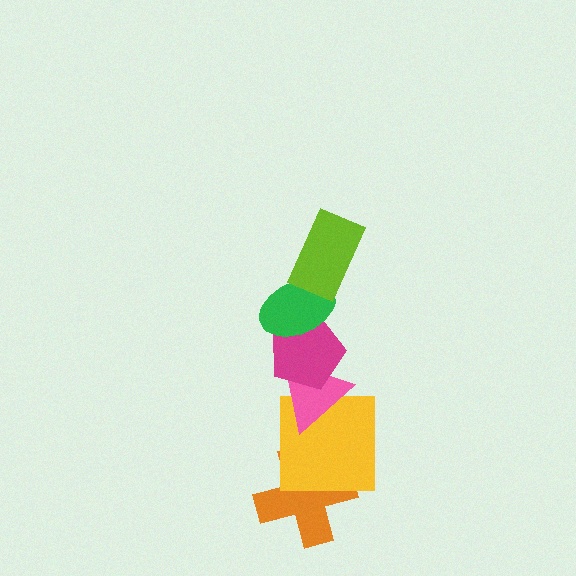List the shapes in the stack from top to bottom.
From top to bottom: the lime rectangle, the green ellipse, the magenta pentagon, the pink triangle, the yellow square, the orange cross.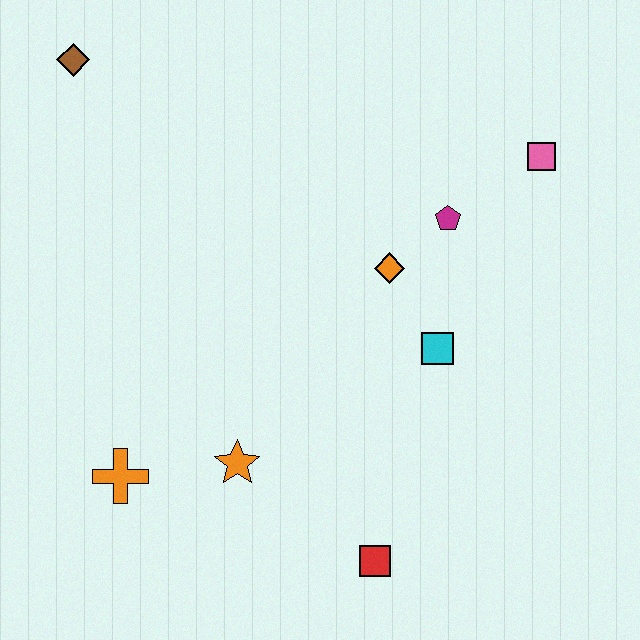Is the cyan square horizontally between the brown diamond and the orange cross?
No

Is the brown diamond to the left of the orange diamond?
Yes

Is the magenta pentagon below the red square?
No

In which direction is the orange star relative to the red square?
The orange star is to the left of the red square.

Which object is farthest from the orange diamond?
The brown diamond is farthest from the orange diamond.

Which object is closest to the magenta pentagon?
The orange diamond is closest to the magenta pentagon.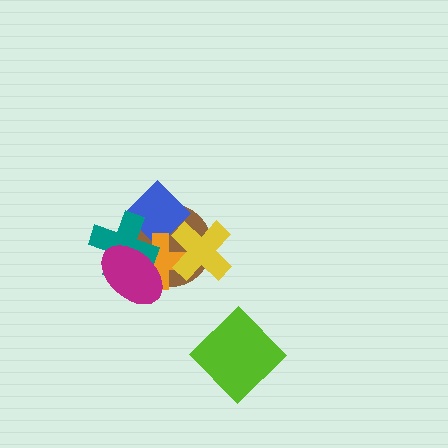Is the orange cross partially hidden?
Yes, it is partially covered by another shape.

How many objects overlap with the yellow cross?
3 objects overlap with the yellow cross.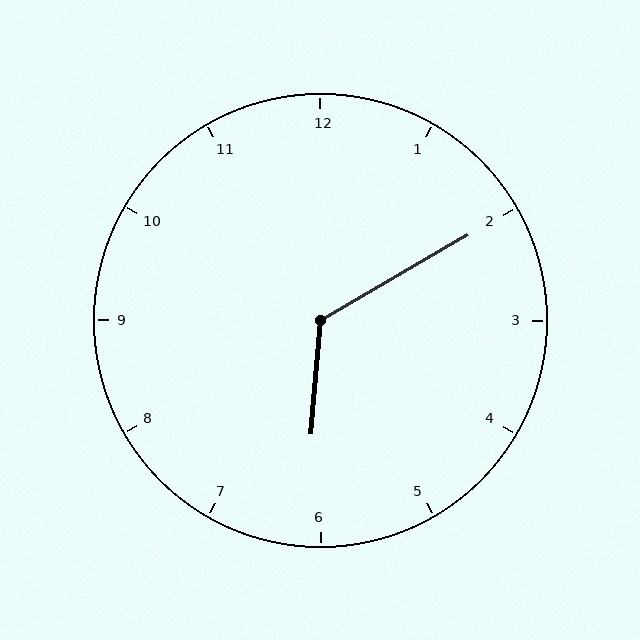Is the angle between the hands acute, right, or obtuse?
It is obtuse.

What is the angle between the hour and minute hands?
Approximately 125 degrees.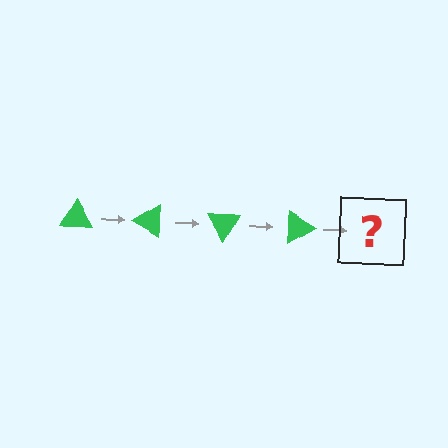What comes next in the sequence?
The next element should be a green triangle rotated 120 degrees.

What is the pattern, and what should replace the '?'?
The pattern is that the triangle rotates 30 degrees each step. The '?' should be a green triangle rotated 120 degrees.